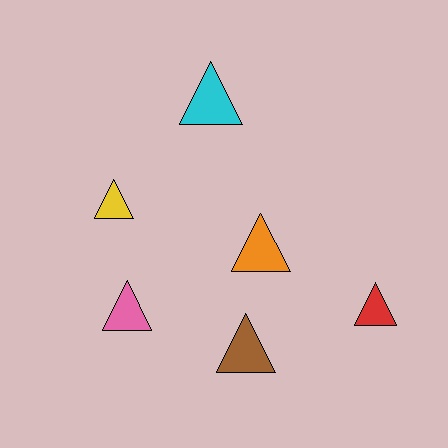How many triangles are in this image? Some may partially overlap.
There are 6 triangles.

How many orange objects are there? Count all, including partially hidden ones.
There is 1 orange object.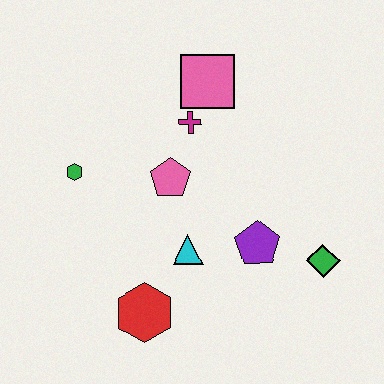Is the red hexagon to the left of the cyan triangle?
Yes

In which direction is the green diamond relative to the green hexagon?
The green diamond is to the right of the green hexagon.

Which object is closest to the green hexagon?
The pink pentagon is closest to the green hexagon.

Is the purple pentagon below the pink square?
Yes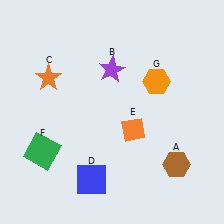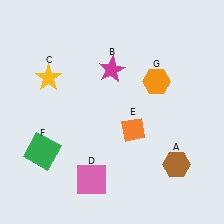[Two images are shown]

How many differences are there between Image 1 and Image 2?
There are 3 differences between the two images.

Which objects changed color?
B changed from purple to magenta. C changed from orange to yellow. D changed from blue to pink.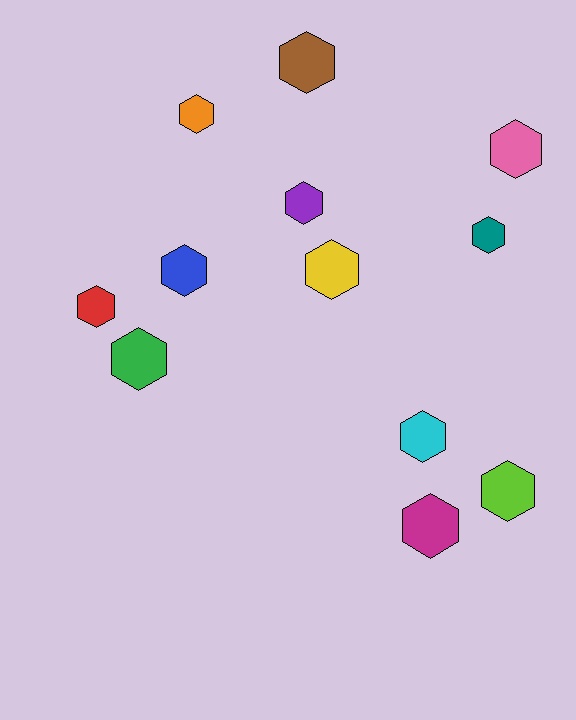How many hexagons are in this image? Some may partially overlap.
There are 12 hexagons.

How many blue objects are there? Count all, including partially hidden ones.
There is 1 blue object.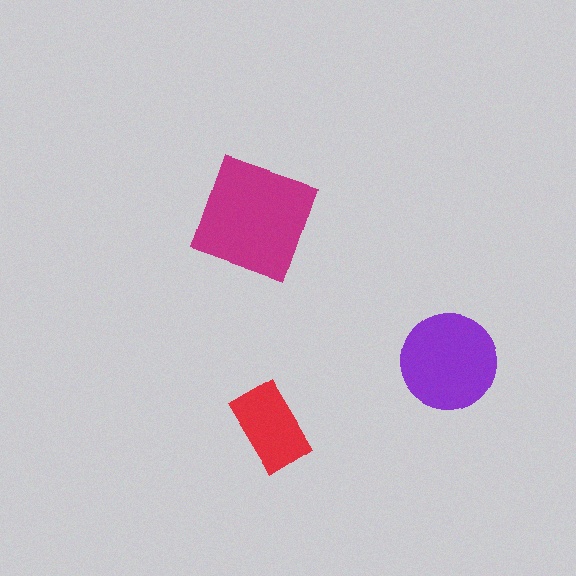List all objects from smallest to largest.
The red rectangle, the purple circle, the magenta square.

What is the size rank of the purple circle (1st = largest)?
2nd.